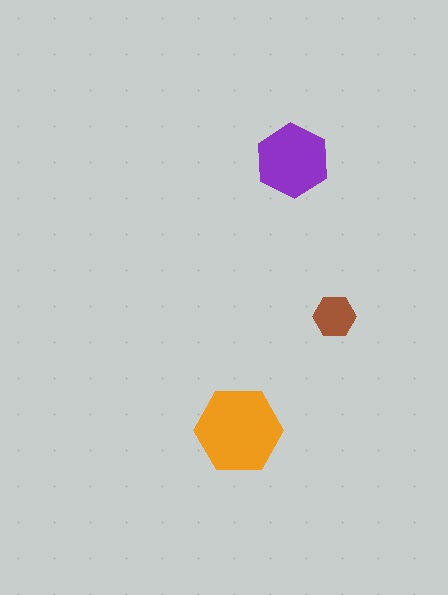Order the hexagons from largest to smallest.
the orange one, the purple one, the brown one.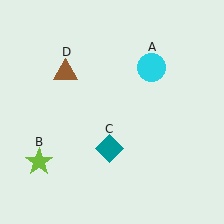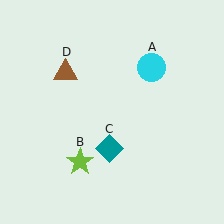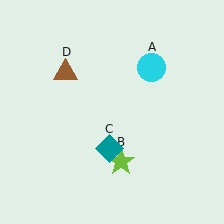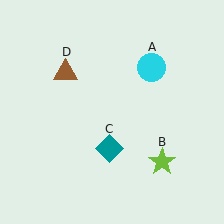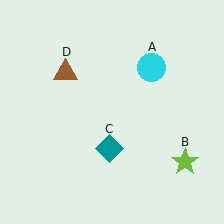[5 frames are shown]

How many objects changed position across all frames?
1 object changed position: lime star (object B).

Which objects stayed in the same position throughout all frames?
Cyan circle (object A) and teal diamond (object C) and brown triangle (object D) remained stationary.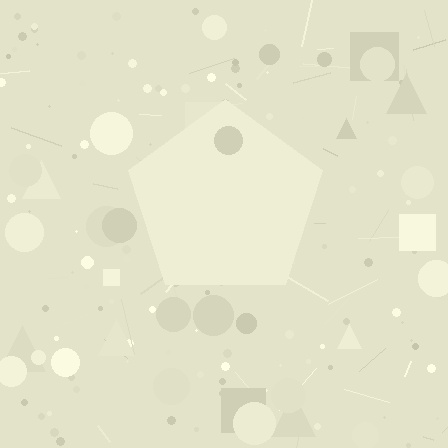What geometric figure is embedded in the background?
A pentagon is embedded in the background.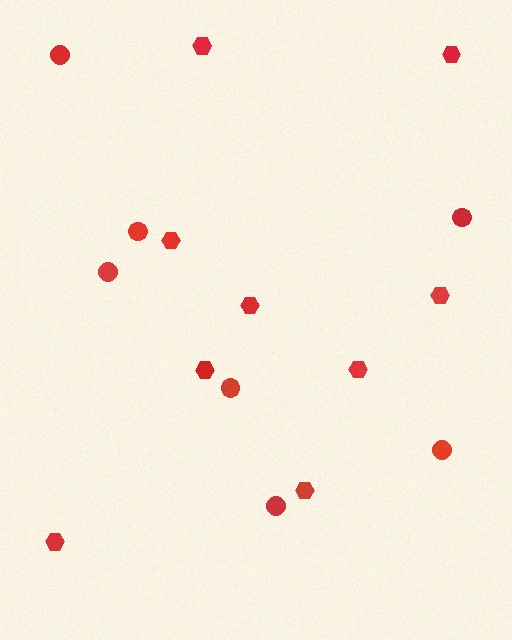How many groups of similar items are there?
There are 2 groups: one group of circles (7) and one group of hexagons (9).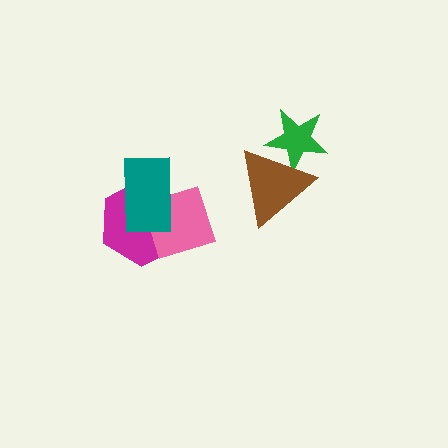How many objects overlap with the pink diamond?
2 objects overlap with the pink diamond.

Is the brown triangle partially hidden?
No, no other shape covers it.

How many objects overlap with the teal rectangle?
2 objects overlap with the teal rectangle.